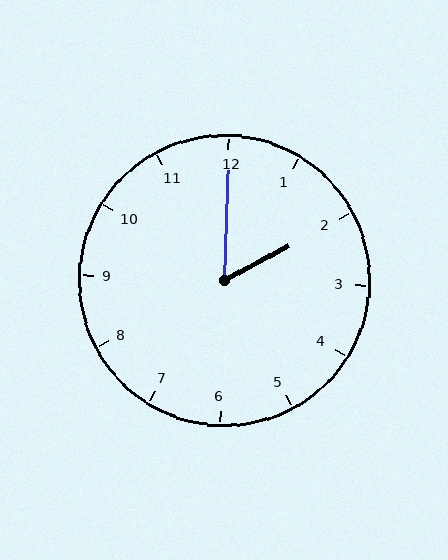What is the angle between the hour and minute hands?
Approximately 60 degrees.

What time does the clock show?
2:00.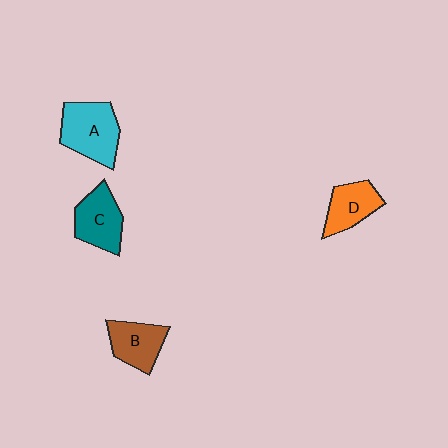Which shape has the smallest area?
Shape D (orange).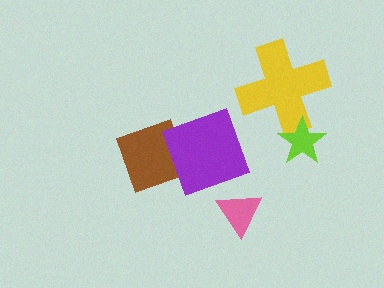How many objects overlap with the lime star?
1 object overlaps with the lime star.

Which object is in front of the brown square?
The purple diamond is in front of the brown square.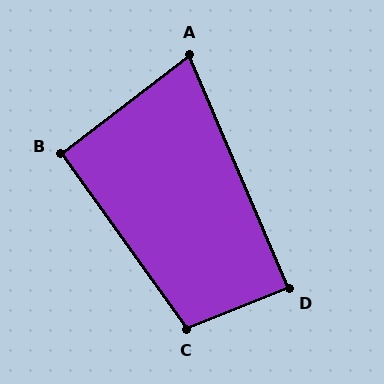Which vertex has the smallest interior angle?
A, at approximately 76 degrees.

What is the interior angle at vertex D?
Approximately 88 degrees (approximately right).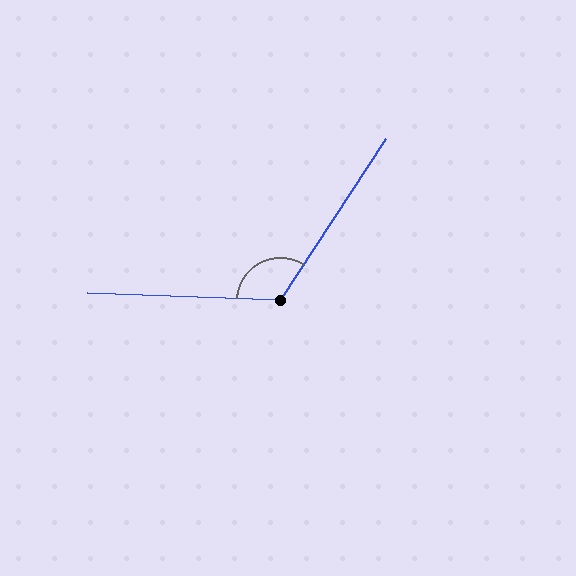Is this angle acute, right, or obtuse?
It is obtuse.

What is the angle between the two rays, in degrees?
Approximately 121 degrees.